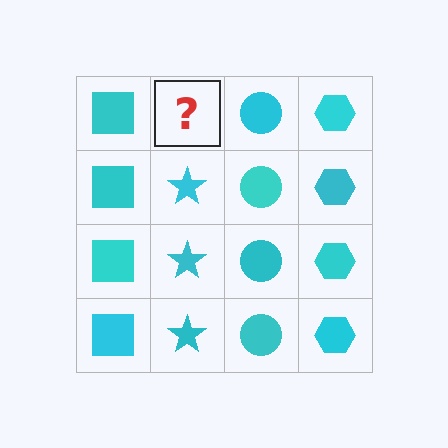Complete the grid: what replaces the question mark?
The question mark should be replaced with a cyan star.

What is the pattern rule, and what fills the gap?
The rule is that each column has a consistent shape. The gap should be filled with a cyan star.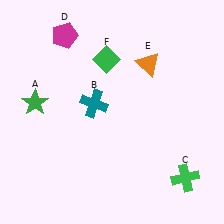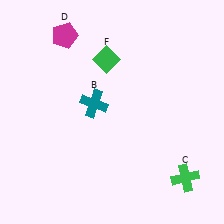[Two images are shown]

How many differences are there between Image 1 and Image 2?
There are 2 differences between the two images.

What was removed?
The green star (A), the orange triangle (E) were removed in Image 2.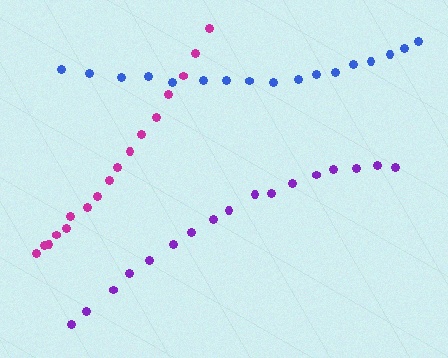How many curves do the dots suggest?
There are 3 distinct paths.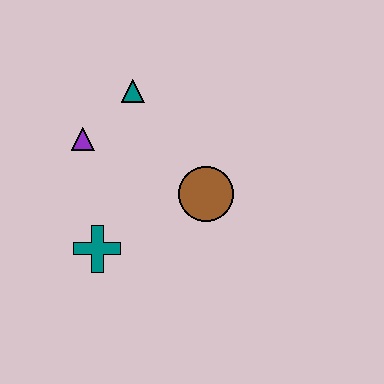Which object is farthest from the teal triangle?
The teal cross is farthest from the teal triangle.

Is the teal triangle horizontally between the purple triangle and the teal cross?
No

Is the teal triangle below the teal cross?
No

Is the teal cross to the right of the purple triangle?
Yes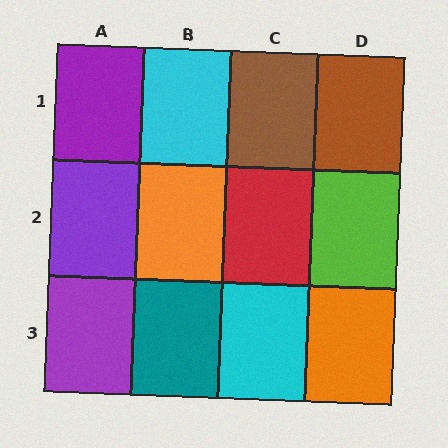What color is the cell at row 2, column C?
Red.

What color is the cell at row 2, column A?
Purple.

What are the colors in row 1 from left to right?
Purple, cyan, brown, brown.